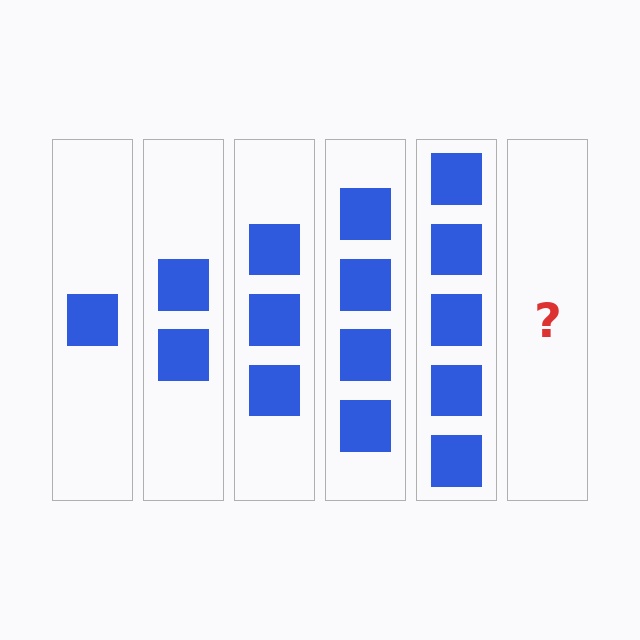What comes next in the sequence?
The next element should be 6 squares.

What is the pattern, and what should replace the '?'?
The pattern is that each step adds one more square. The '?' should be 6 squares.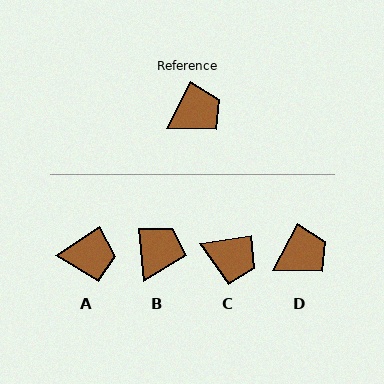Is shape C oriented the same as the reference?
No, it is off by about 54 degrees.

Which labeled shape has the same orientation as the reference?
D.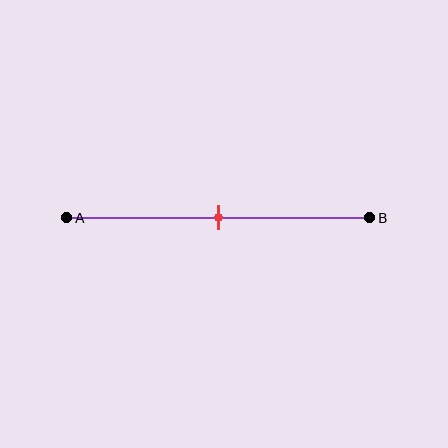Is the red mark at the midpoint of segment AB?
Yes, the mark is approximately at the midpoint.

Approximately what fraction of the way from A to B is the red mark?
The red mark is approximately 50% of the way from A to B.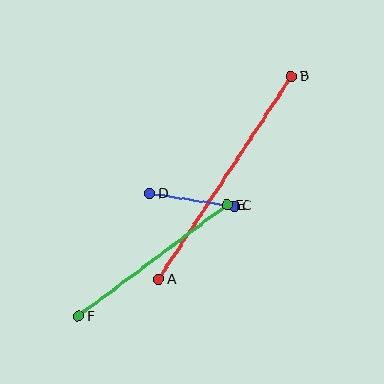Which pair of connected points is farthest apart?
Points A and B are farthest apart.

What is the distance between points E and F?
The distance is approximately 186 pixels.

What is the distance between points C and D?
The distance is approximately 85 pixels.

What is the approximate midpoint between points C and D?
The midpoint is at approximately (192, 200) pixels.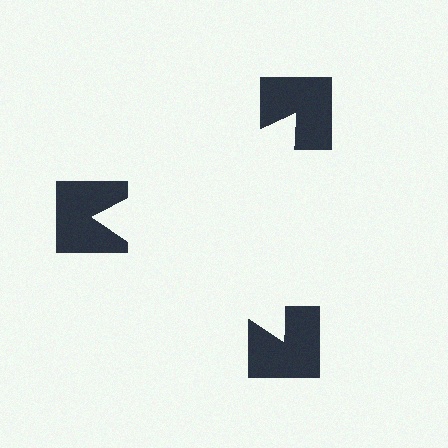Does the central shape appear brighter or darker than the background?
It typically appears slightly brighter than the background, even though no actual brightness change is drawn.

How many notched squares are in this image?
There are 3 — one at each vertex of the illusory triangle.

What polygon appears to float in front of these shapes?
An illusory triangle — its edges are inferred from the aligned wedge cuts in the notched squares, not physically drawn.